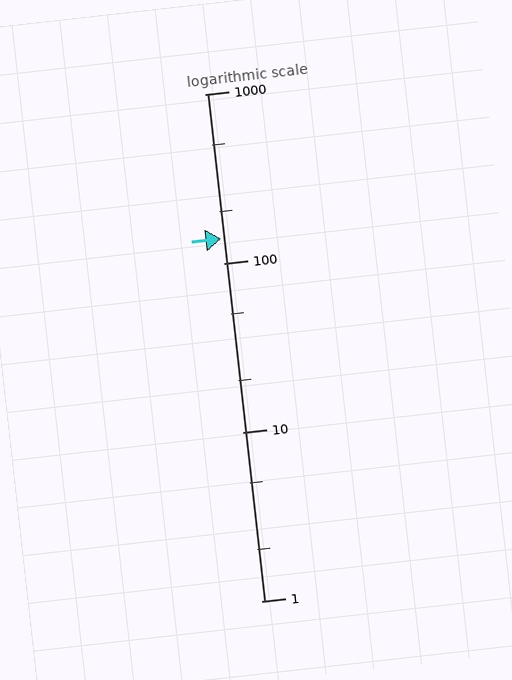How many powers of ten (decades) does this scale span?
The scale spans 3 decades, from 1 to 1000.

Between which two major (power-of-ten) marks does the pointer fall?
The pointer is between 100 and 1000.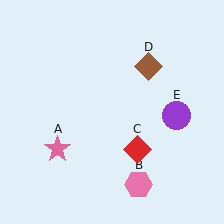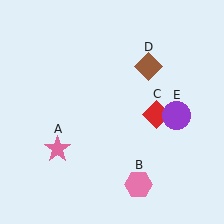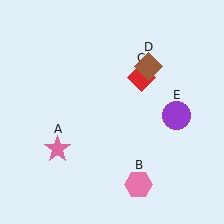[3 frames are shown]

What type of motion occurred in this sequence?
The red diamond (object C) rotated counterclockwise around the center of the scene.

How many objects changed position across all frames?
1 object changed position: red diamond (object C).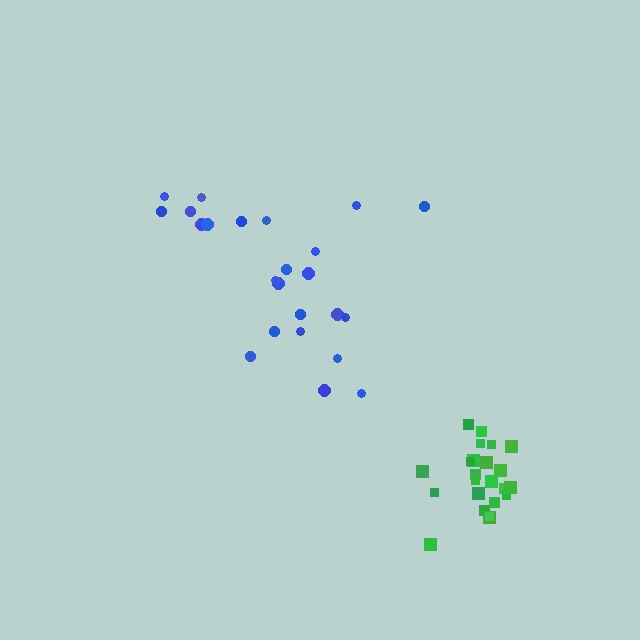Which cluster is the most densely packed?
Green.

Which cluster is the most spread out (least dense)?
Blue.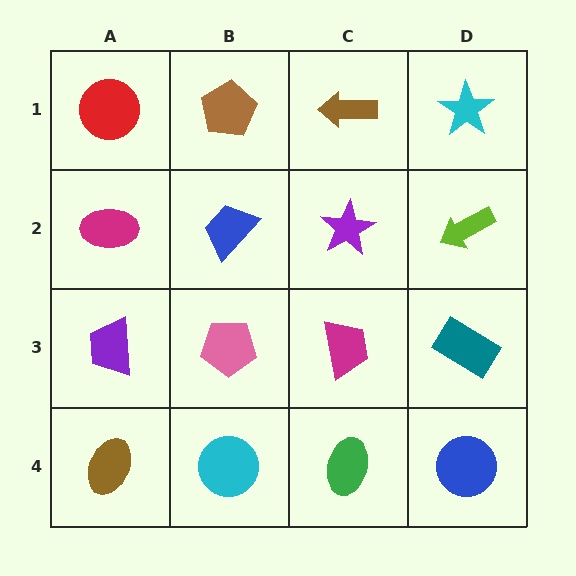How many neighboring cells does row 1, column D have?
2.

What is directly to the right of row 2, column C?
A lime arrow.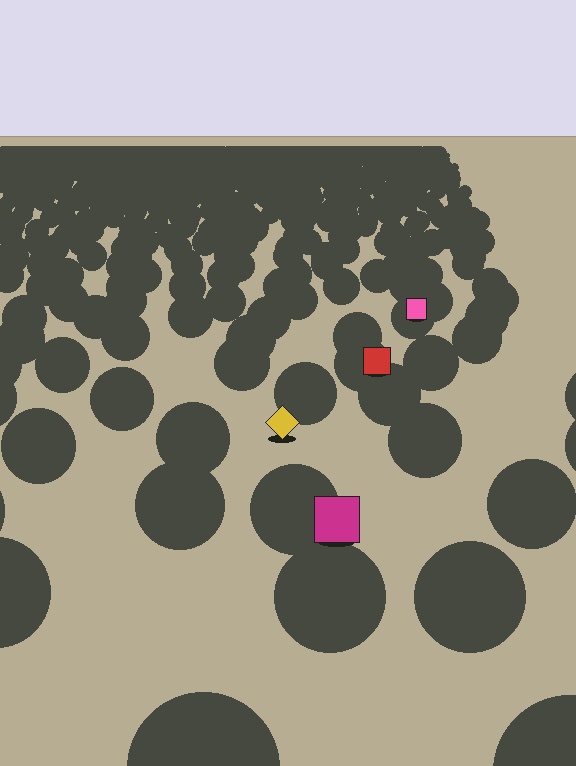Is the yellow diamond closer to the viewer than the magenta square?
No. The magenta square is closer — you can tell from the texture gradient: the ground texture is coarser near it.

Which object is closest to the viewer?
The magenta square is closest. The texture marks near it are larger and more spread out.